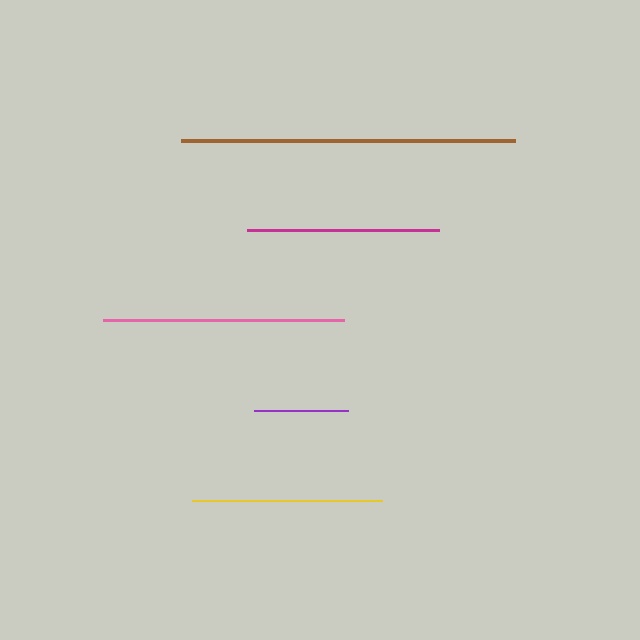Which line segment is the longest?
The brown line is the longest at approximately 334 pixels.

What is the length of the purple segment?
The purple segment is approximately 94 pixels long.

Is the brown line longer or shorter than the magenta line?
The brown line is longer than the magenta line.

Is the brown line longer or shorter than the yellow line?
The brown line is longer than the yellow line.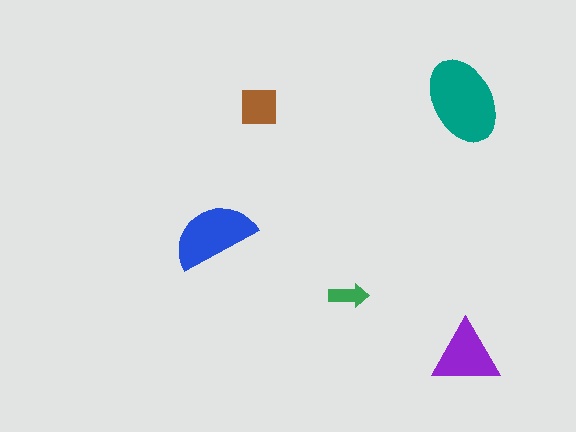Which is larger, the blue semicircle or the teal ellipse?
The teal ellipse.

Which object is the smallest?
The green arrow.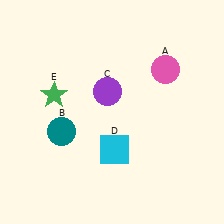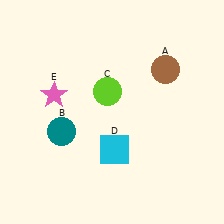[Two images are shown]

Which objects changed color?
A changed from pink to brown. C changed from purple to lime. E changed from green to pink.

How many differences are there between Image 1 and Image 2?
There are 3 differences between the two images.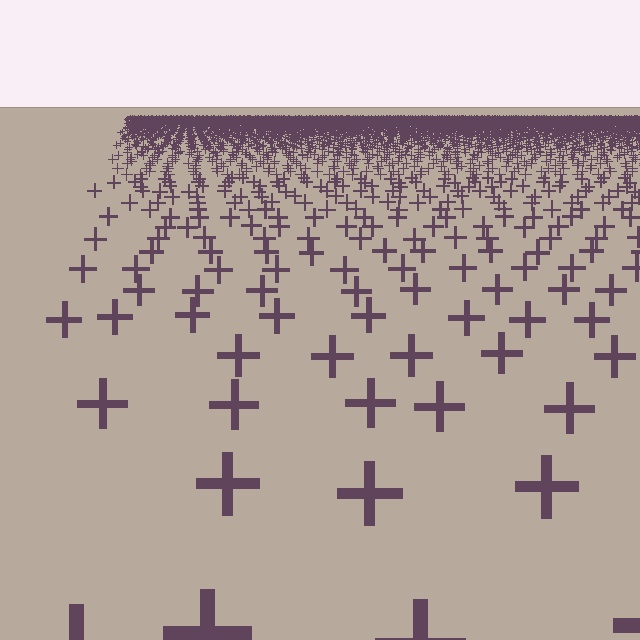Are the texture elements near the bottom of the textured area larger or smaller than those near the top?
Larger. Near the bottom, elements are closer to the viewer and appear at a bigger on-screen size.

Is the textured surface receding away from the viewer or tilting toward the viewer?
The surface is receding away from the viewer. Texture elements get smaller and denser toward the top.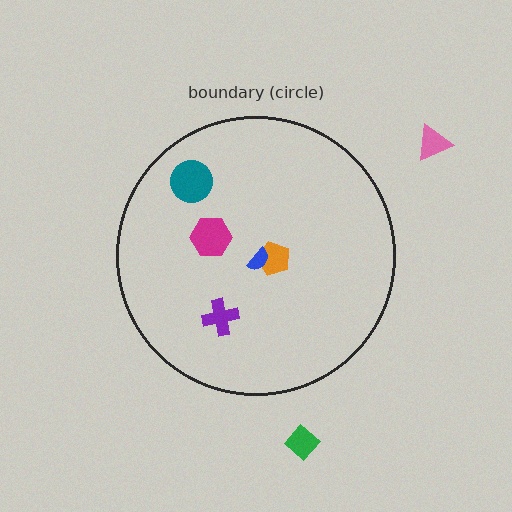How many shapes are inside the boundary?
5 inside, 2 outside.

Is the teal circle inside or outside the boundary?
Inside.